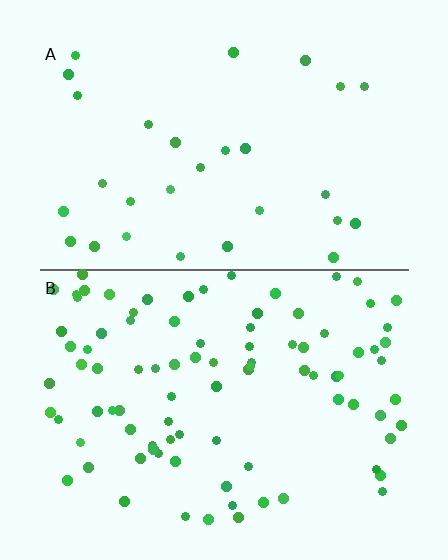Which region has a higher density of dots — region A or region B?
B (the bottom).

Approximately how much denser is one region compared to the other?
Approximately 3.1× — region B over region A.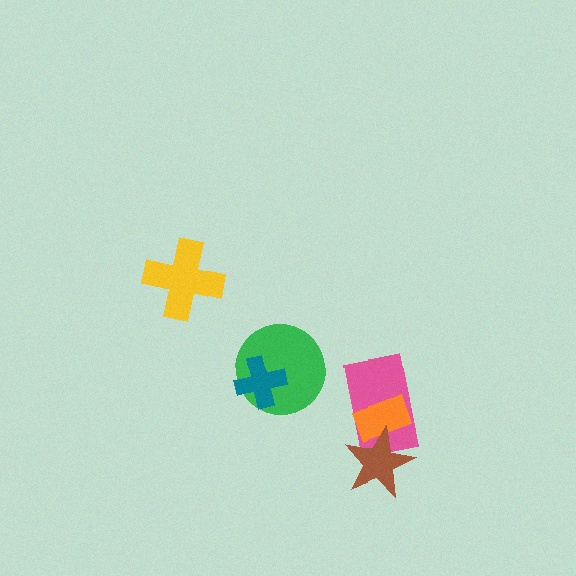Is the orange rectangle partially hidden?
Yes, it is partially covered by another shape.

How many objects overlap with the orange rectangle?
2 objects overlap with the orange rectangle.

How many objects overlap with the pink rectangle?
2 objects overlap with the pink rectangle.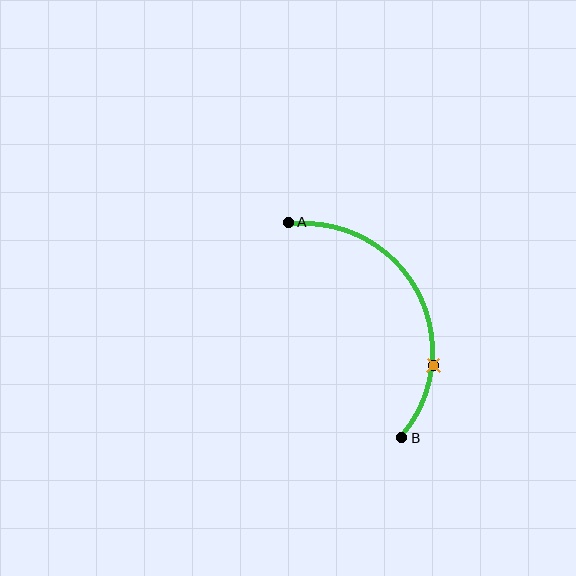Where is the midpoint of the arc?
The arc midpoint is the point on the curve farthest from the straight line joining A and B. It sits to the right of that line.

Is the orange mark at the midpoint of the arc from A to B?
No. The orange mark lies on the arc but is closer to endpoint B. The arc midpoint would be at the point on the curve equidistant along the arc from both A and B.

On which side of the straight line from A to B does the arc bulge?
The arc bulges to the right of the straight line connecting A and B.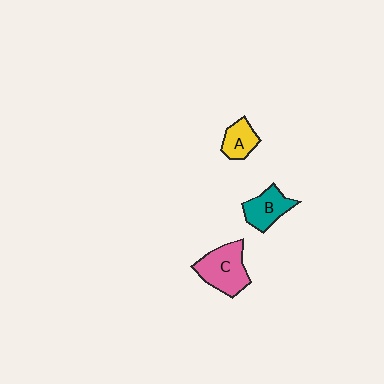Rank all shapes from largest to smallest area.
From largest to smallest: C (pink), B (teal), A (yellow).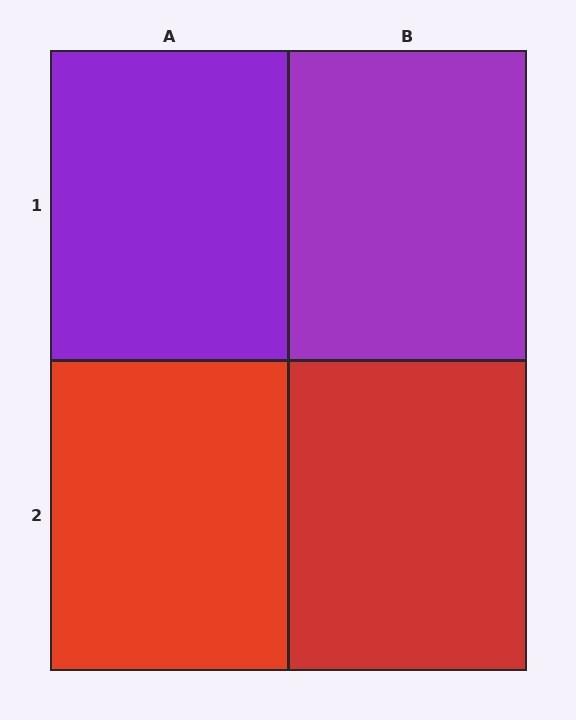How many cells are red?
2 cells are red.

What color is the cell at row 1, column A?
Purple.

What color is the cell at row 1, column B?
Purple.